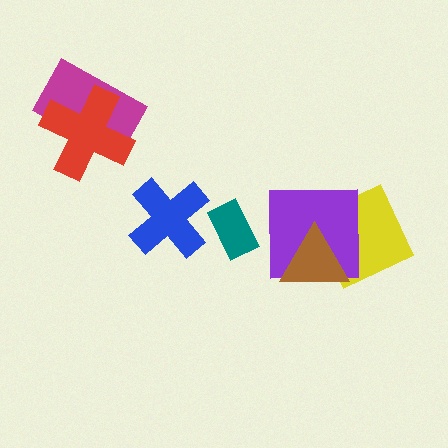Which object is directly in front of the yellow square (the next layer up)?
The purple square is directly in front of the yellow square.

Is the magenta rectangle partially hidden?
Yes, it is partially covered by another shape.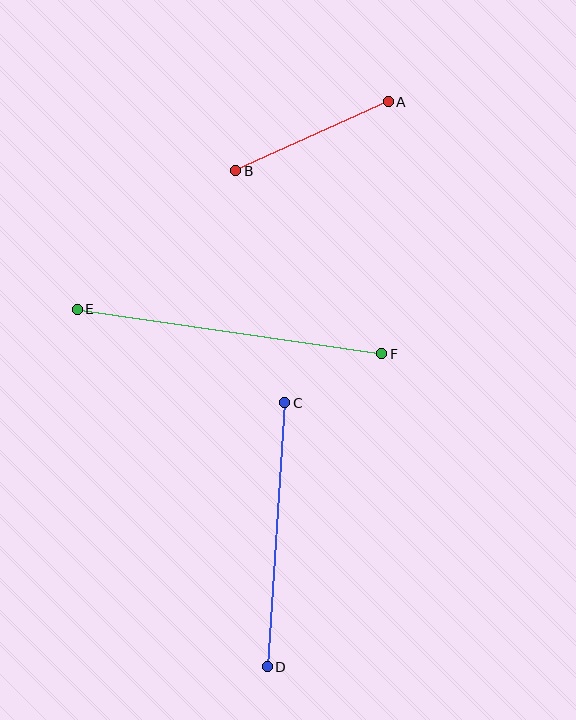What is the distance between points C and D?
The distance is approximately 265 pixels.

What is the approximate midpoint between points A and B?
The midpoint is at approximately (312, 136) pixels.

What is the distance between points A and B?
The distance is approximately 168 pixels.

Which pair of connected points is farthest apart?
Points E and F are farthest apart.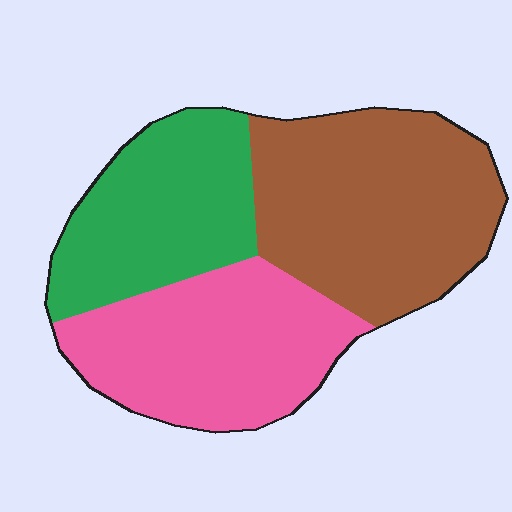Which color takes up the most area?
Brown, at roughly 40%.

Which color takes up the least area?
Green, at roughly 30%.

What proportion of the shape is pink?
Pink covers about 35% of the shape.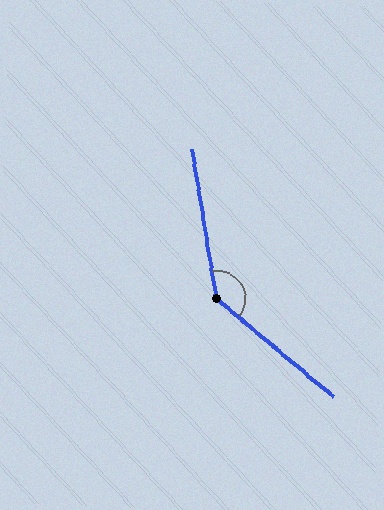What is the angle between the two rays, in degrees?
Approximately 139 degrees.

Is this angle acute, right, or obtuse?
It is obtuse.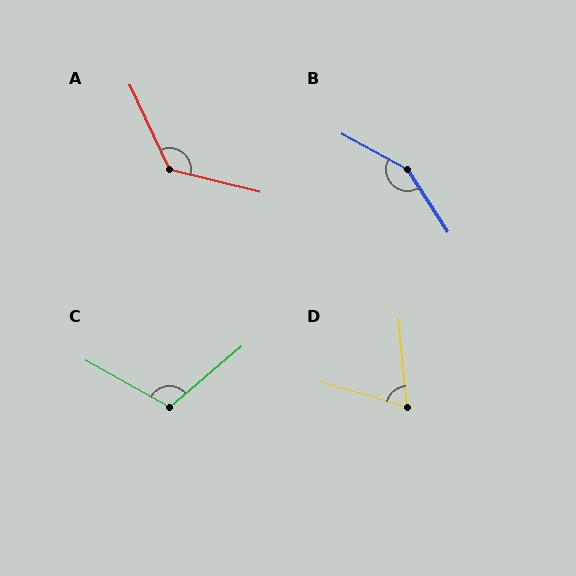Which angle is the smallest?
D, at approximately 68 degrees.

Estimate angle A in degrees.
Approximately 129 degrees.